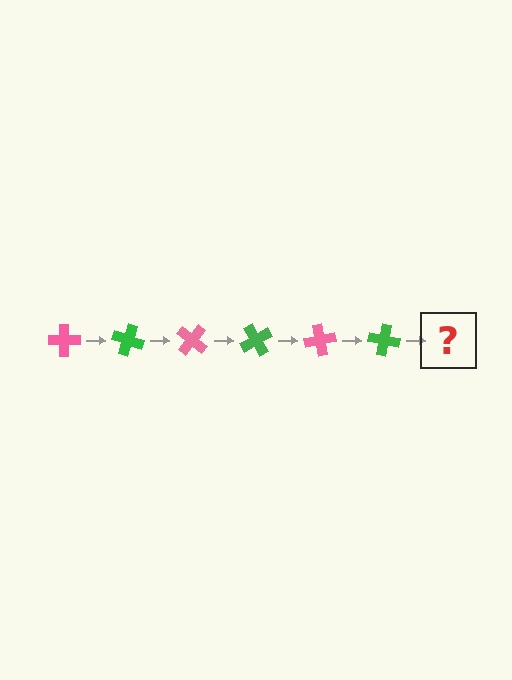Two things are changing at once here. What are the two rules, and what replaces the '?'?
The two rules are that it rotates 20 degrees each step and the color cycles through pink and green. The '?' should be a pink cross, rotated 120 degrees from the start.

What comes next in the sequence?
The next element should be a pink cross, rotated 120 degrees from the start.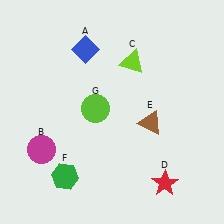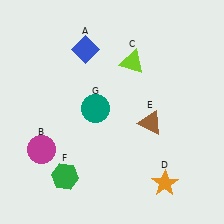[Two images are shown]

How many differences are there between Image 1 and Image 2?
There are 2 differences between the two images.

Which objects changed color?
D changed from red to orange. G changed from lime to teal.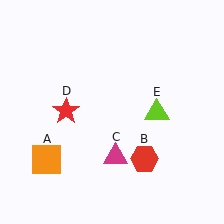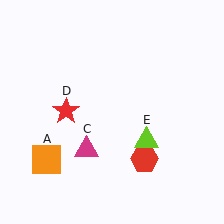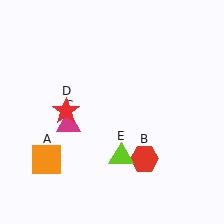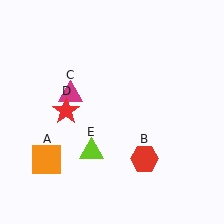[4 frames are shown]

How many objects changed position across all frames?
2 objects changed position: magenta triangle (object C), lime triangle (object E).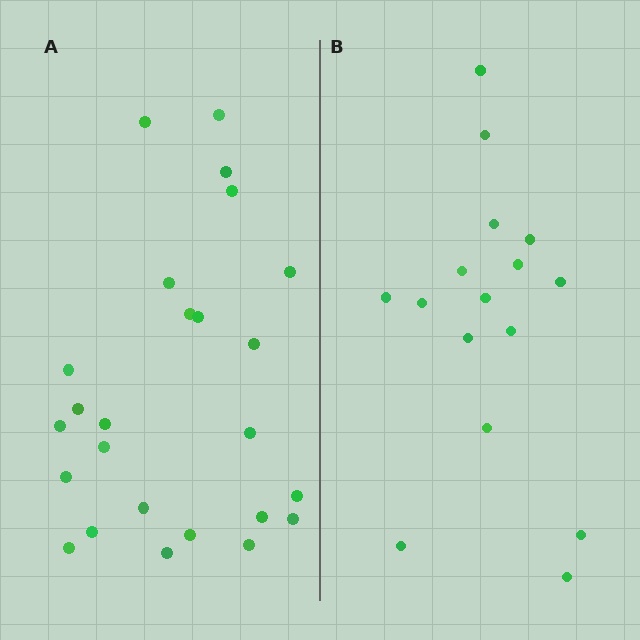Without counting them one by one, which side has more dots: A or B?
Region A (the left region) has more dots.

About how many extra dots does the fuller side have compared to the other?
Region A has roughly 8 or so more dots than region B.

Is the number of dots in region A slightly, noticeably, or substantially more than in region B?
Region A has substantially more. The ratio is roughly 1.6 to 1.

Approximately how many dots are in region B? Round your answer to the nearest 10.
About 20 dots. (The exact count is 16, which rounds to 20.)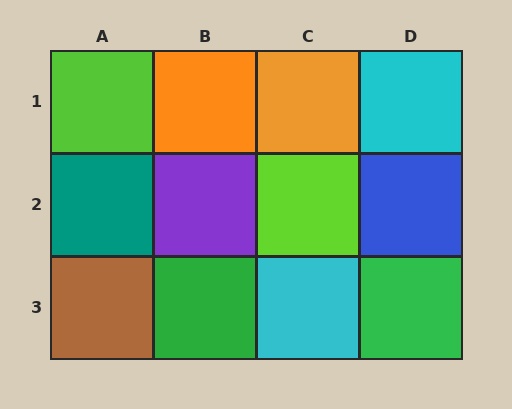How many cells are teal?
1 cell is teal.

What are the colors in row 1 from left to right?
Lime, orange, orange, cyan.